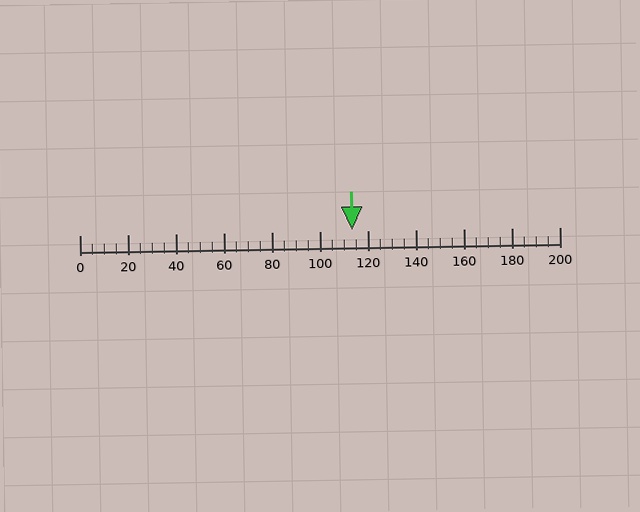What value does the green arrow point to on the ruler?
The green arrow points to approximately 114.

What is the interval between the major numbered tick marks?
The major tick marks are spaced 20 units apart.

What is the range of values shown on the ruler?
The ruler shows values from 0 to 200.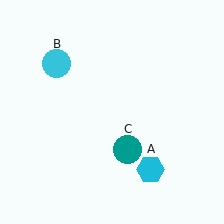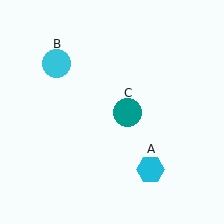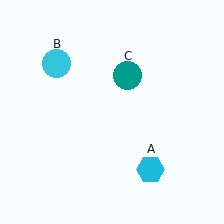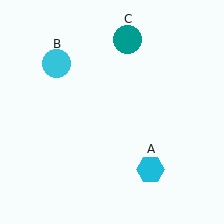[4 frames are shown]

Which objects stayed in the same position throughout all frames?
Cyan hexagon (object A) and cyan circle (object B) remained stationary.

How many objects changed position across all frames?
1 object changed position: teal circle (object C).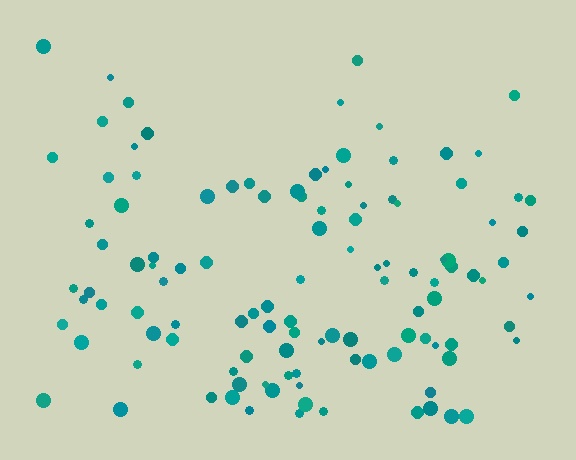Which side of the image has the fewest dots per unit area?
The top.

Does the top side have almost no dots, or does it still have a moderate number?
Still a moderate number, just noticeably fewer than the bottom.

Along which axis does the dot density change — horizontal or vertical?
Vertical.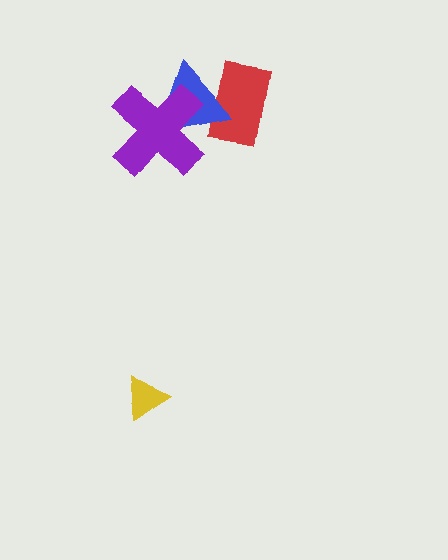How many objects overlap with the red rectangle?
1 object overlaps with the red rectangle.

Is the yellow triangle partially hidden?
No, no other shape covers it.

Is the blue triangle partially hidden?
Yes, it is partially covered by another shape.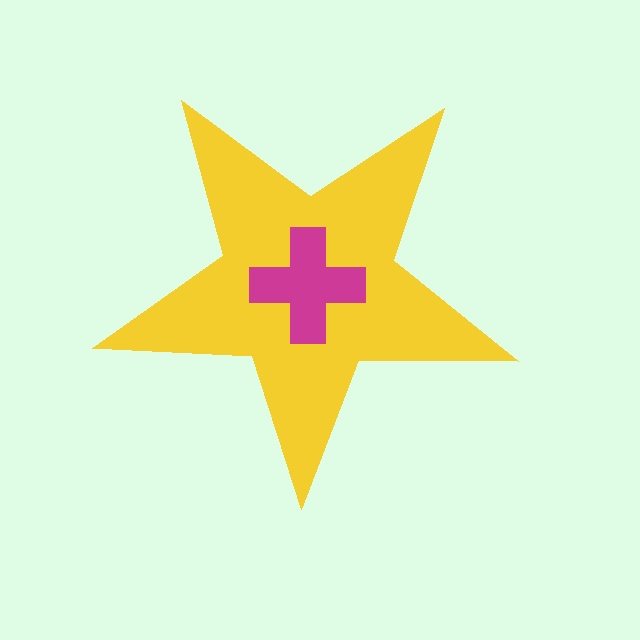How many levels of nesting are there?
2.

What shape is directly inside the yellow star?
The magenta cross.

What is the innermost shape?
The magenta cross.